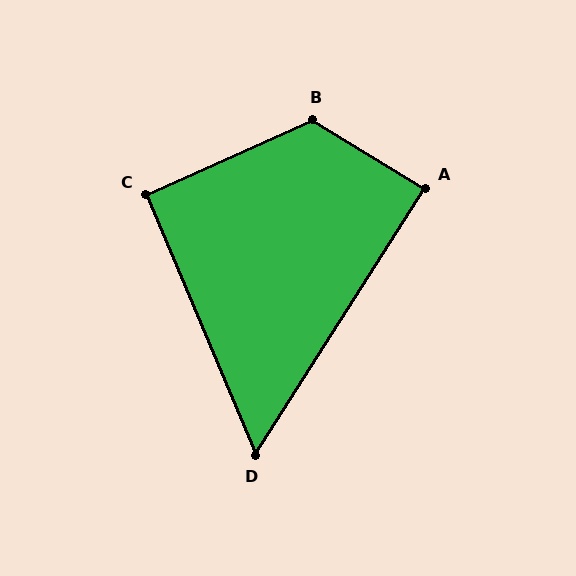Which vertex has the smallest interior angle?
D, at approximately 55 degrees.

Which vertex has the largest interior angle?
B, at approximately 125 degrees.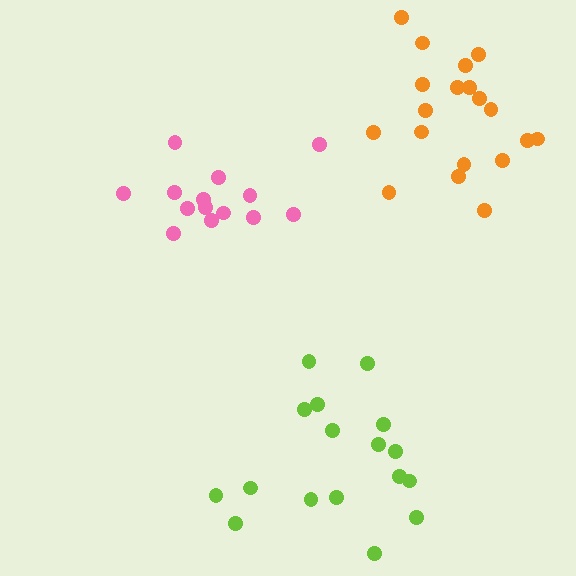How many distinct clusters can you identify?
There are 3 distinct clusters.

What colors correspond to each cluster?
The clusters are colored: pink, orange, lime.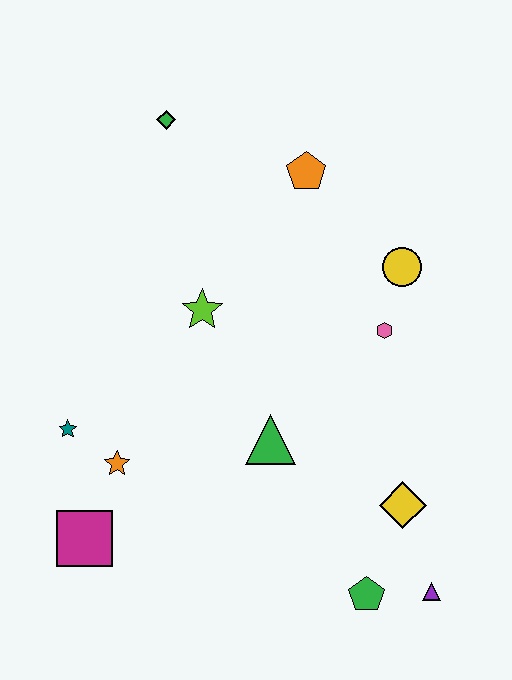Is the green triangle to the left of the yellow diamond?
Yes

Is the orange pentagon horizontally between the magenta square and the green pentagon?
Yes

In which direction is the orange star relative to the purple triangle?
The orange star is to the left of the purple triangle.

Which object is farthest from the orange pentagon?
The purple triangle is farthest from the orange pentagon.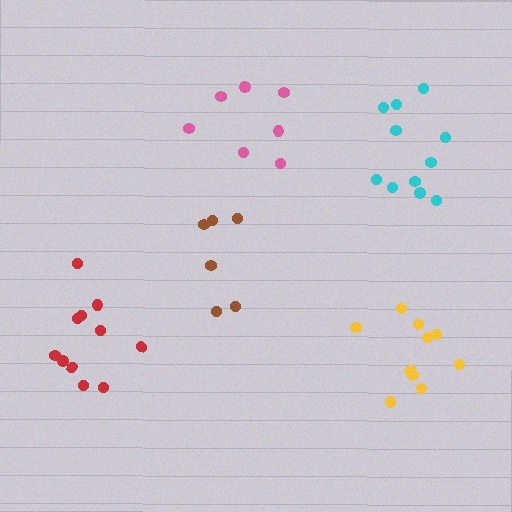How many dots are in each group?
Group 1: 7 dots, Group 2: 11 dots, Group 3: 6 dots, Group 4: 10 dots, Group 5: 11 dots (45 total).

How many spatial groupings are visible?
There are 5 spatial groupings.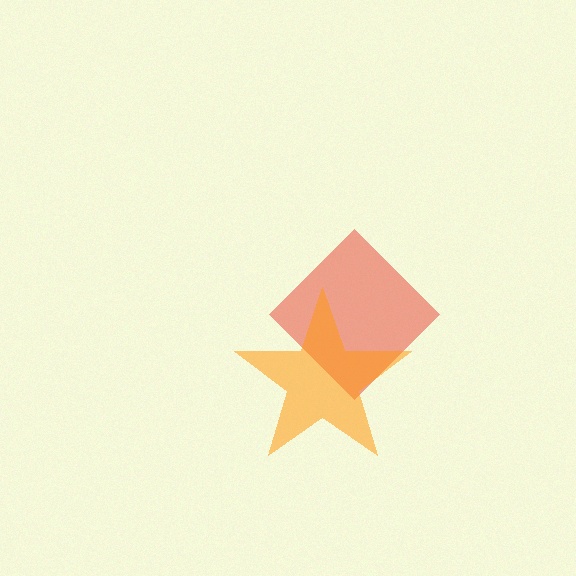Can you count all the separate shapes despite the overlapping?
Yes, there are 2 separate shapes.